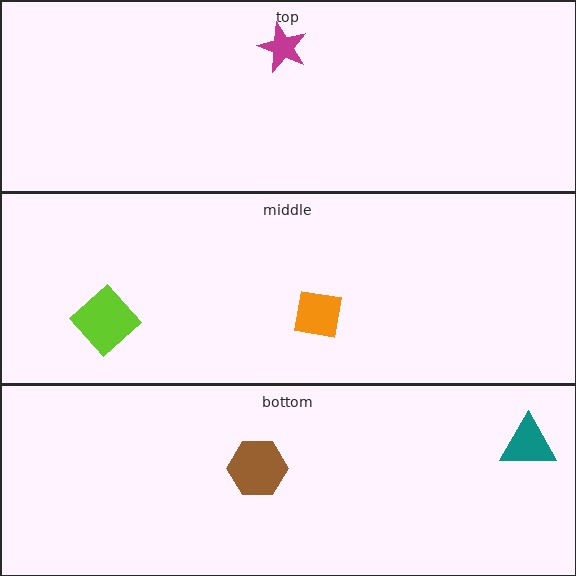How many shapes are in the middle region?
2.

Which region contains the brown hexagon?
The bottom region.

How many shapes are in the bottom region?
2.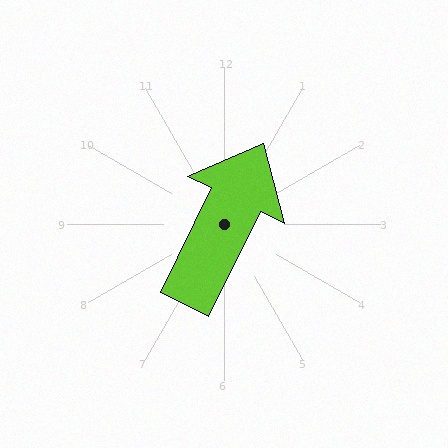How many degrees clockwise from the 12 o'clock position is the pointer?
Approximately 26 degrees.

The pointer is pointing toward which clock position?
Roughly 1 o'clock.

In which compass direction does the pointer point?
Northeast.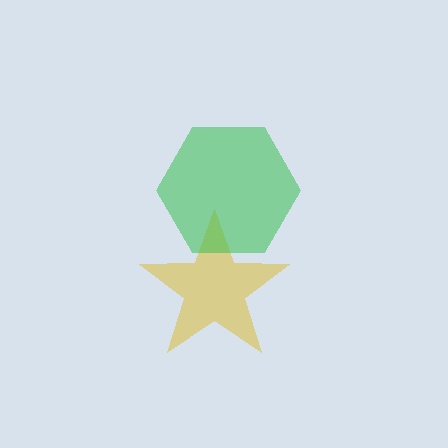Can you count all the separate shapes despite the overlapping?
Yes, there are 2 separate shapes.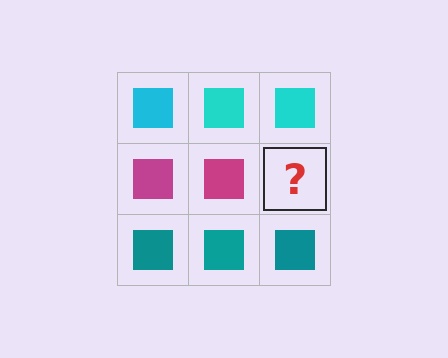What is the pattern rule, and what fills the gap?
The rule is that each row has a consistent color. The gap should be filled with a magenta square.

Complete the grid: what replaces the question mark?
The question mark should be replaced with a magenta square.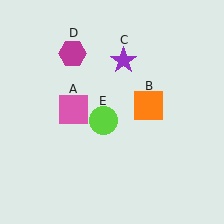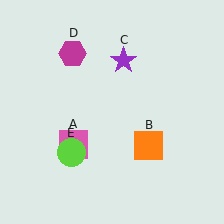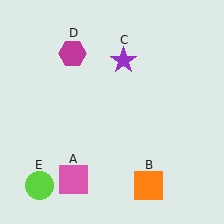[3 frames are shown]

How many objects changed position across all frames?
3 objects changed position: pink square (object A), orange square (object B), lime circle (object E).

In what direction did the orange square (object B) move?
The orange square (object B) moved down.